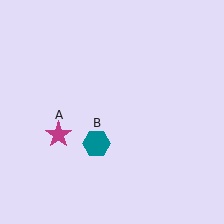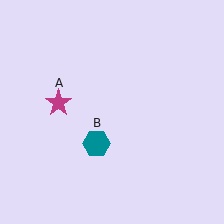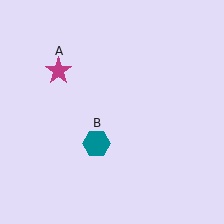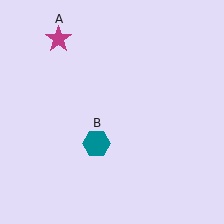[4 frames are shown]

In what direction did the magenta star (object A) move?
The magenta star (object A) moved up.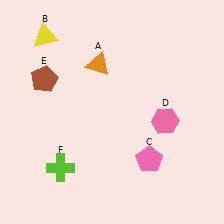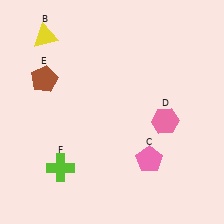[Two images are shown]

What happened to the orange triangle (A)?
The orange triangle (A) was removed in Image 2. It was in the top-left area of Image 1.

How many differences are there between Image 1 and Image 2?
There is 1 difference between the two images.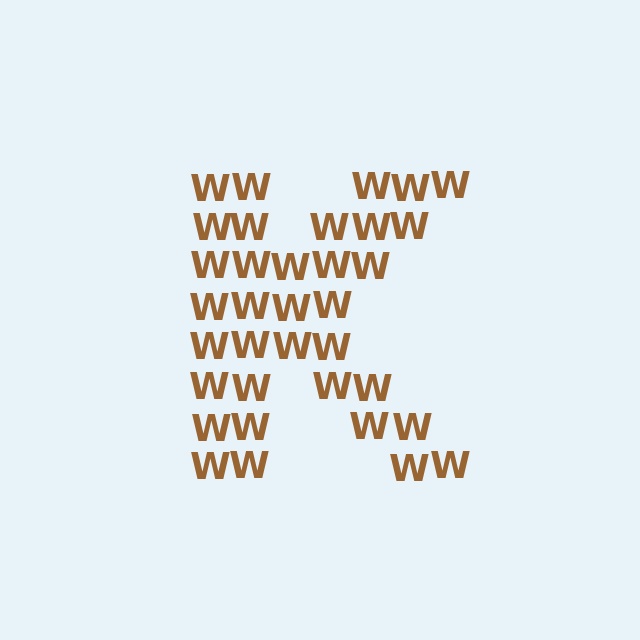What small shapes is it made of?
It is made of small letter W's.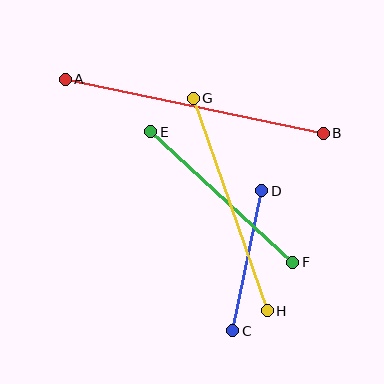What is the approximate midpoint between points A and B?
The midpoint is at approximately (194, 106) pixels.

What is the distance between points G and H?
The distance is approximately 225 pixels.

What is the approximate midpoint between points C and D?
The midpoint is at approximately (247, 261) pixels.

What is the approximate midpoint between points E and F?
The midpoint is at approximately (222, 197) pixels.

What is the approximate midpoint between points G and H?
The midpoint is at approximately (230, 204) pixels.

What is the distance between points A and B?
The distance is approximately 264 pixels.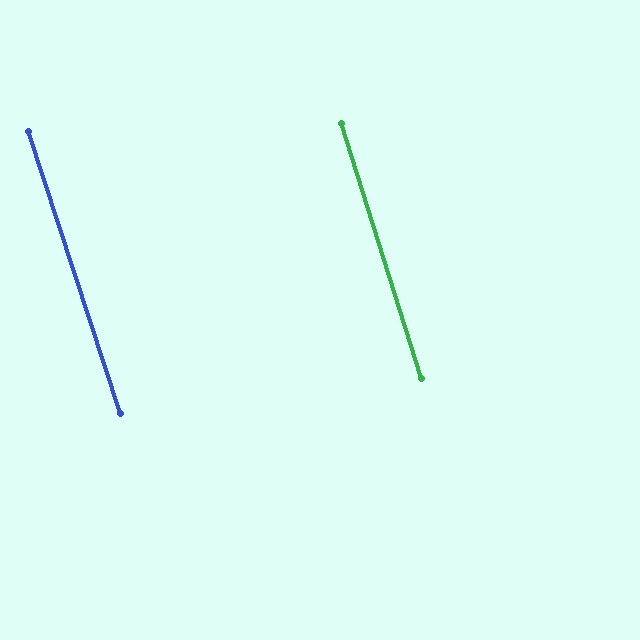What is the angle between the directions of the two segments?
Approximately 1 degree.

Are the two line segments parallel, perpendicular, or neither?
Parallel — their directions differ by only 0.7°.